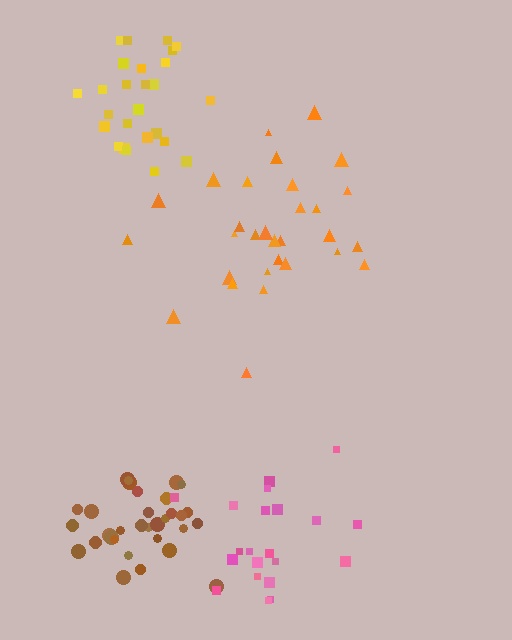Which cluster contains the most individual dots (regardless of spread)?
Brown (32).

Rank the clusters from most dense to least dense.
brown, yellow, pink, orange.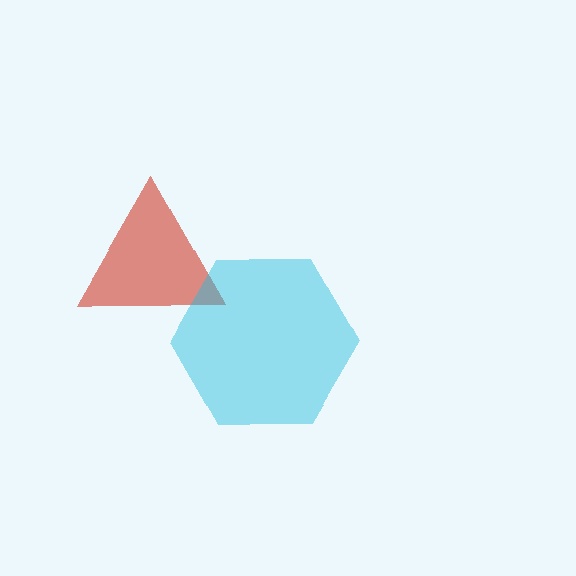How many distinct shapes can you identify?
There are 2 distinct shapes: a red triangle, a cyan hexagon.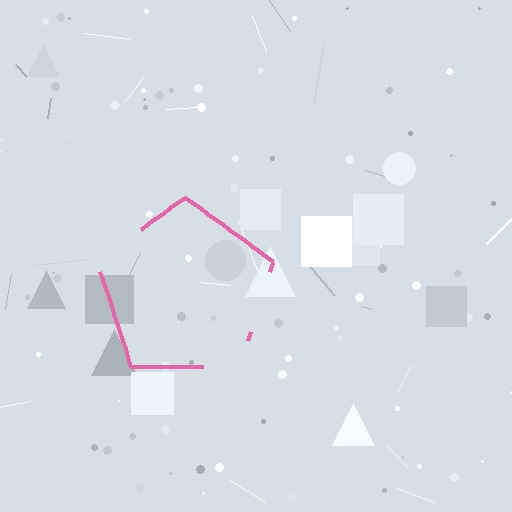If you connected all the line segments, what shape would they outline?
They would outline a pentagon.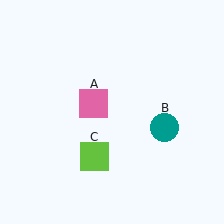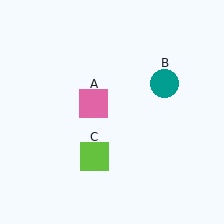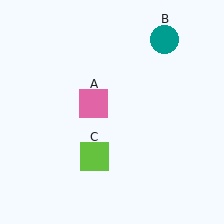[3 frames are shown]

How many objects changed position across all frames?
1 object changed position: teal circle (object B).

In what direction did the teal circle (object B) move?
The teal circle (object B) moved up.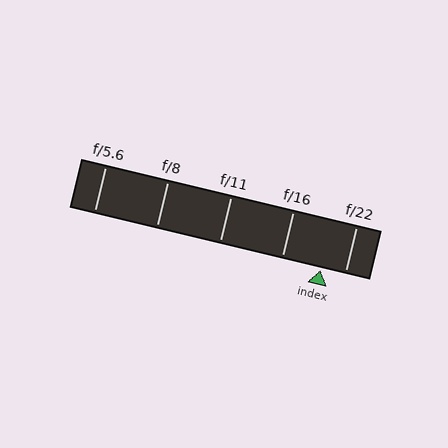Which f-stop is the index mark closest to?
The index mark is closest to f/22.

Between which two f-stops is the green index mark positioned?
The index mark is between f/16 and f/22.